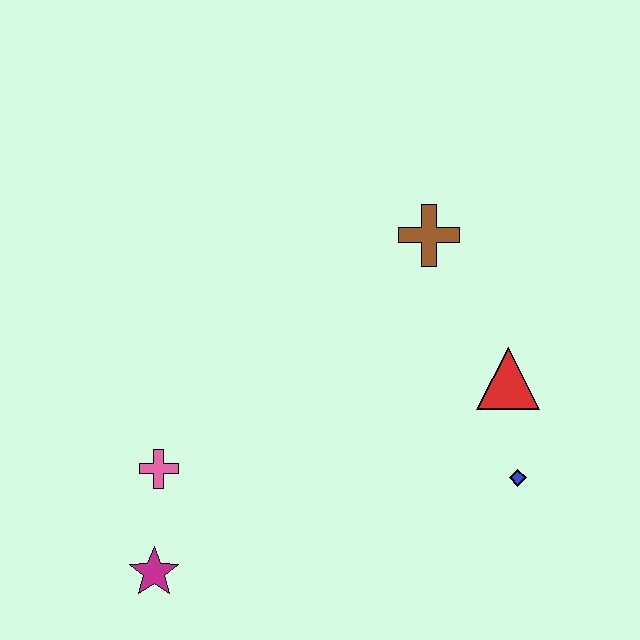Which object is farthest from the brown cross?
The magenta star is farthest from the brown cross.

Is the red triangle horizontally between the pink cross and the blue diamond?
Yes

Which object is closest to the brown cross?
The red triangle is closest to the brown cross.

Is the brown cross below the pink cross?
No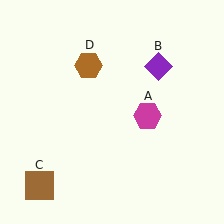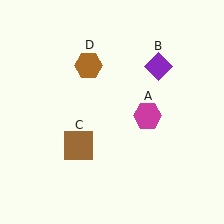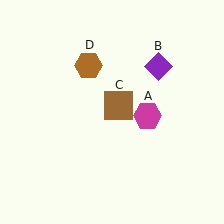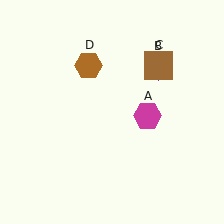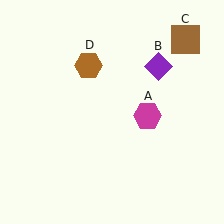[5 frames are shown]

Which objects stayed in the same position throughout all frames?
Magenta hexagon (object A) and purple diamond (object B) and brown hexagon (object D) remained stationary.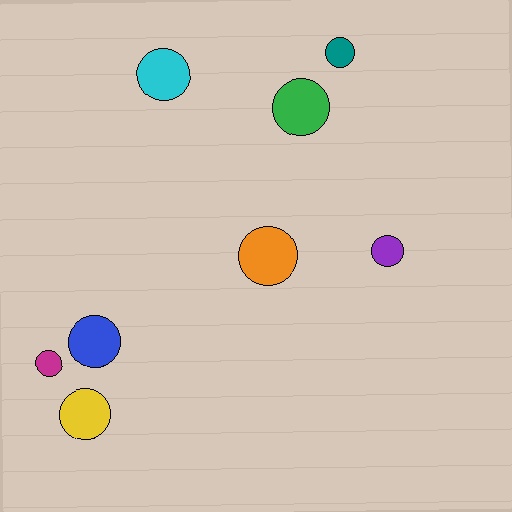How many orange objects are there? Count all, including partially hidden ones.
There is 1 orange object.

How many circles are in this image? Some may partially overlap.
There are 8 circles.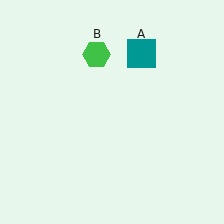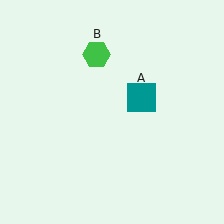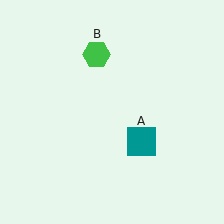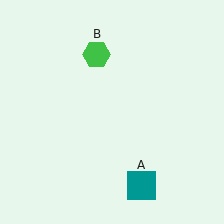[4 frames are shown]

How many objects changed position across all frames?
1 object changed position: teal square (object A).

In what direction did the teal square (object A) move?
The teal square (object A) moved down.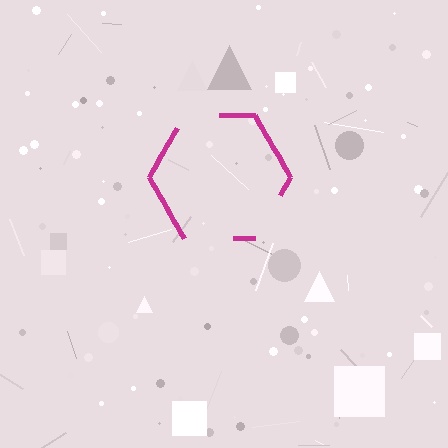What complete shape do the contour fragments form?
The contour fragments form a hexagon.